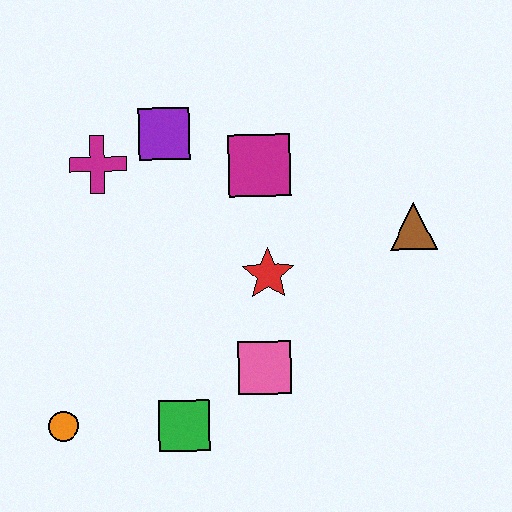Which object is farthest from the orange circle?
The brown triangle is farthest from the orange circle.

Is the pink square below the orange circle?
No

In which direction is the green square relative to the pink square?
The green square is to the left of the pink square.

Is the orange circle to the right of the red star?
No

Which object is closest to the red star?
The pink square is closest to the red star.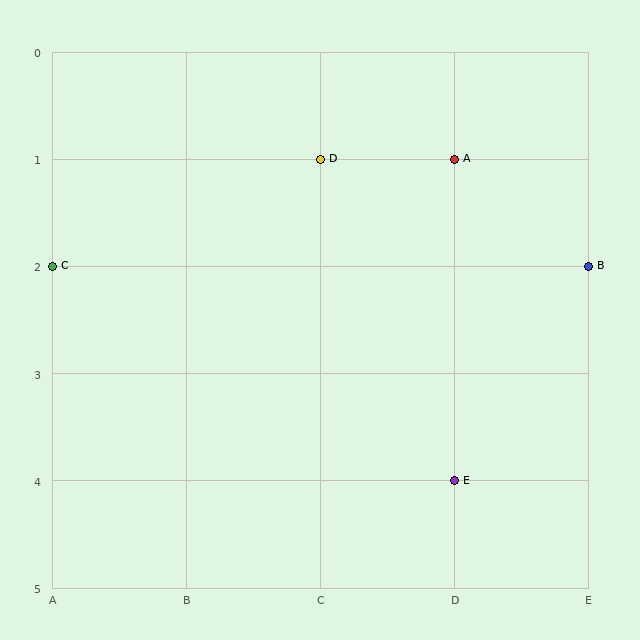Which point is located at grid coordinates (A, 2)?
Point C is at (A, 2).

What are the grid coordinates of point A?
Point A is at grid coordinates (D, 1).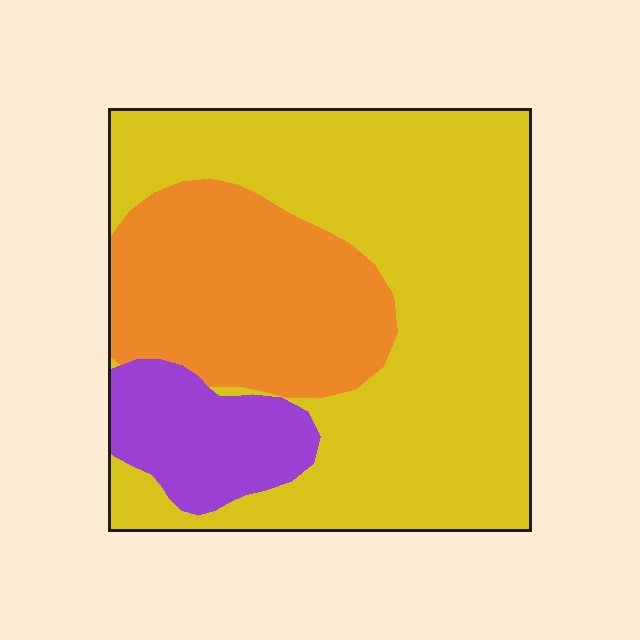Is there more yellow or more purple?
Yellow.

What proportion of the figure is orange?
Orange takes up about one quarter (1/4) of the figure.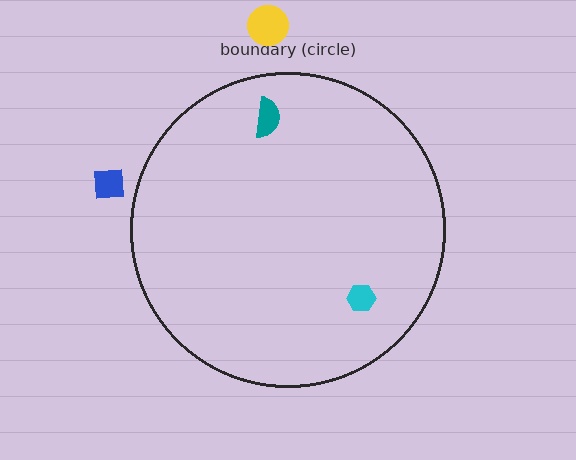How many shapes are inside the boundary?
2 inside, 2 outside.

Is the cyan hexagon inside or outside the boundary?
Inside.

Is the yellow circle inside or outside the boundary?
Outside.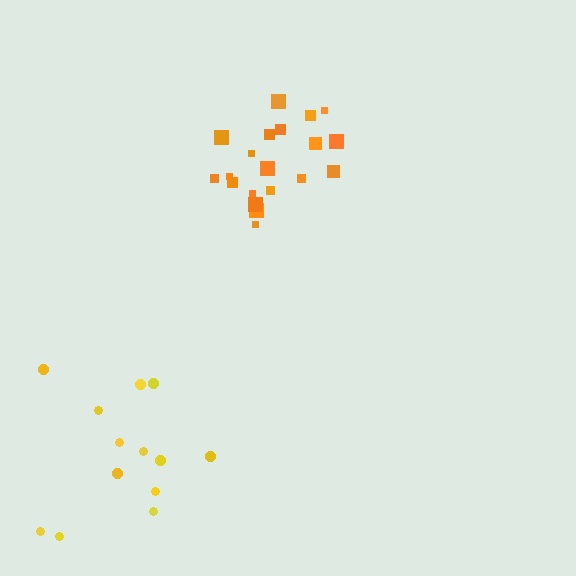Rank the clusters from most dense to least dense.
orange, yellow.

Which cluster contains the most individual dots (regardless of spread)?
Orange (20).